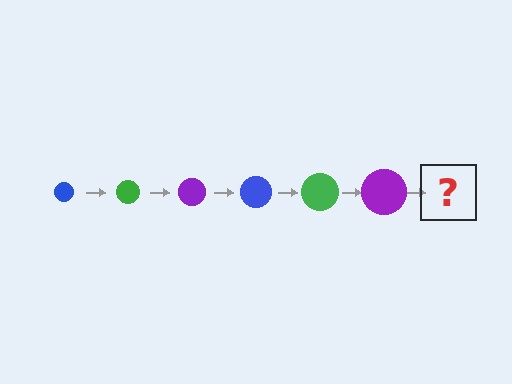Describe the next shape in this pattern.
It should be a blue circle, larger than the previous one.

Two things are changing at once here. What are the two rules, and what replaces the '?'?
The two rules are that the circle grows larger each step and the color cycles through blue, green, and purple. The '?' should be a blue circle, larger than the previous one.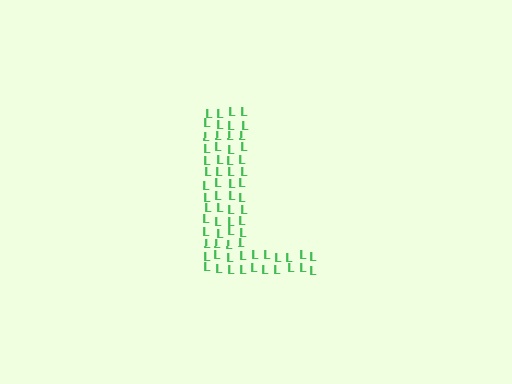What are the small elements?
The small elements are letter L's.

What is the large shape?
The large shape is the letter L.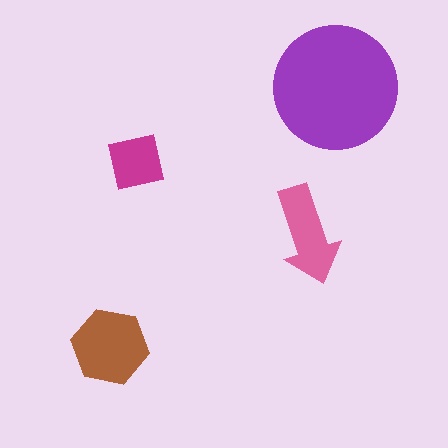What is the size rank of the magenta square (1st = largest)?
4th.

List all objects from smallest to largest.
The magenta square, the pink arrow, the brown hexagon, the purple circle.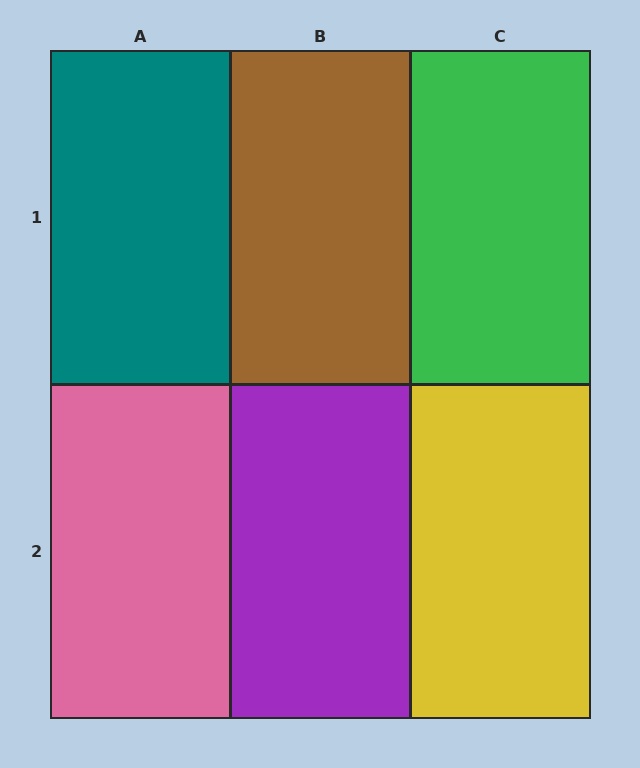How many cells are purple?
1 cell is purple.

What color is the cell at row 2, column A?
Pink.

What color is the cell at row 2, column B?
Purple.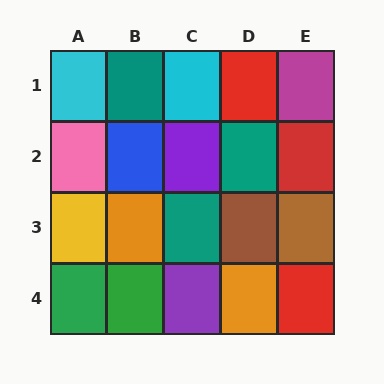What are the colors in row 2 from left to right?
Pink, blue, purple, teal, red.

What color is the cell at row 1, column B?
Teal.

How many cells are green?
2 cells are green.